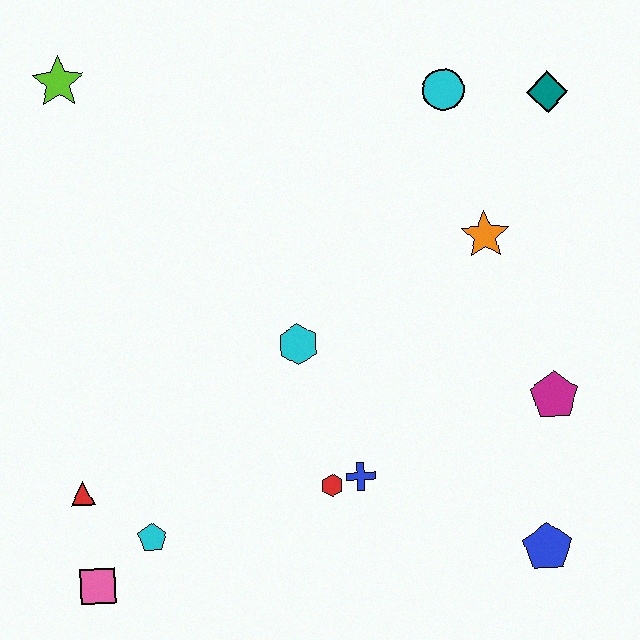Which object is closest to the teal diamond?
The cyan circle is closest to the teal diamond.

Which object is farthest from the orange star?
The pink square is farthest from the orange star.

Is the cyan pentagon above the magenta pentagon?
No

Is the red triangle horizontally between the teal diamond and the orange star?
No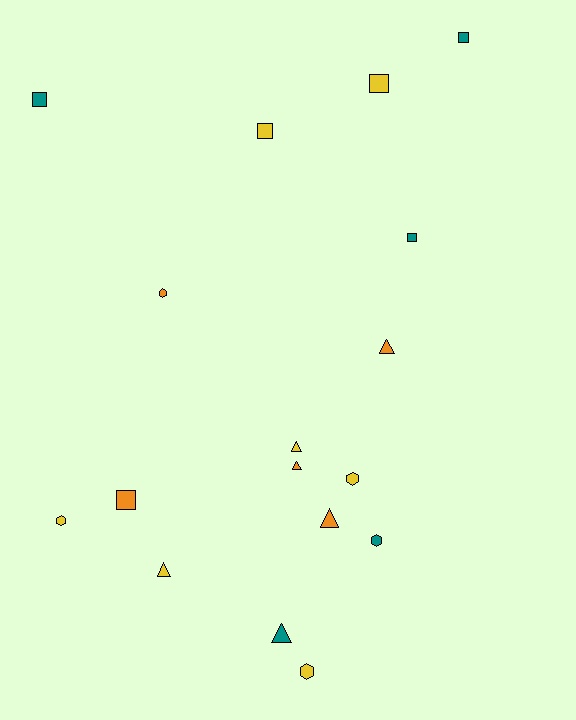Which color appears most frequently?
Yellow, with 7 objects.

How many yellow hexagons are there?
There are 3 yellow hexagons.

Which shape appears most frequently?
Square, with 6 objects.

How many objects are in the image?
There are 17 objects.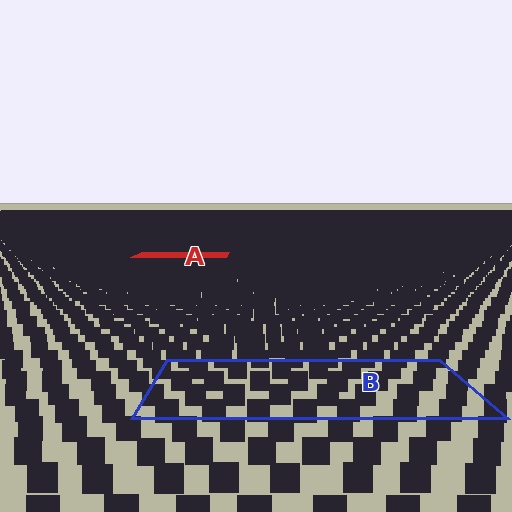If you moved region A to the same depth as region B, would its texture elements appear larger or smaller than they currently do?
They would appear larger. At a closer depth, the same texture elements are projected at a bigger on-screen size.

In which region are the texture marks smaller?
The texture marks are smaller in region A, because it is farther away.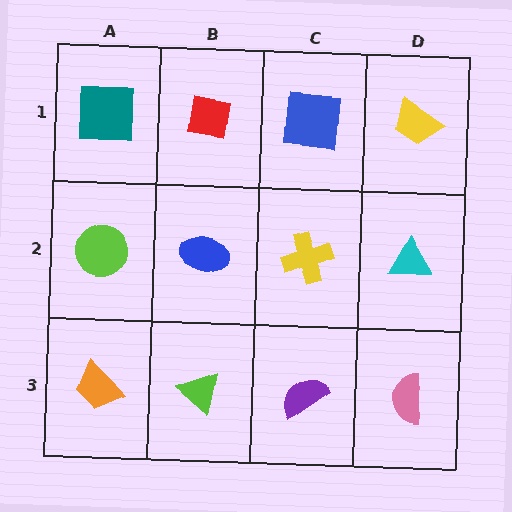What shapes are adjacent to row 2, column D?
A yellow trapezoid (row 1, column D), a pink semicircle (row 3, column D), a yellow cross (row 2, column C).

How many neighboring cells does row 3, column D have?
2.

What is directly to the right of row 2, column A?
A blue ellipse.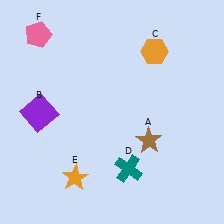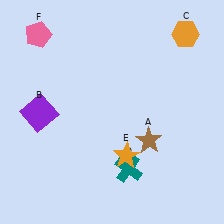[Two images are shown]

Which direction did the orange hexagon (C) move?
The orange hexagon (C) moved right.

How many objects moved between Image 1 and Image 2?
2 objects moved between the two images.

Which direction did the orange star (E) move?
The orange star (E) moved right.